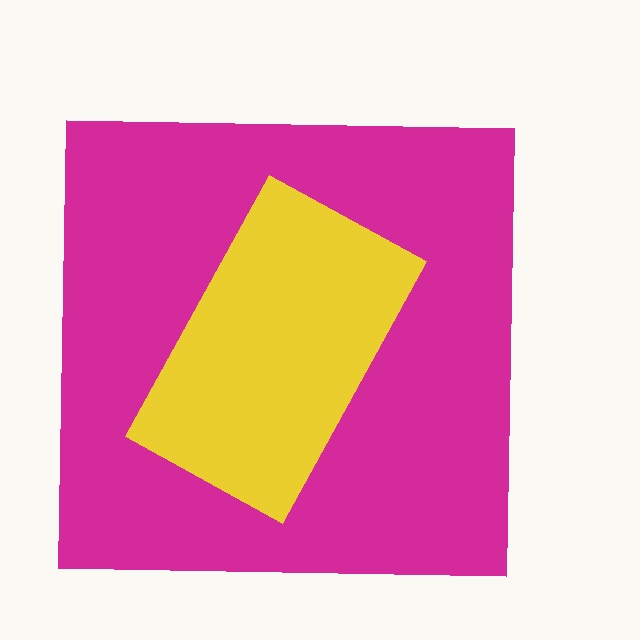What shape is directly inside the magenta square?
The yellow rectangle.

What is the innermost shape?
The yellow rectangle.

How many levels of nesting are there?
2.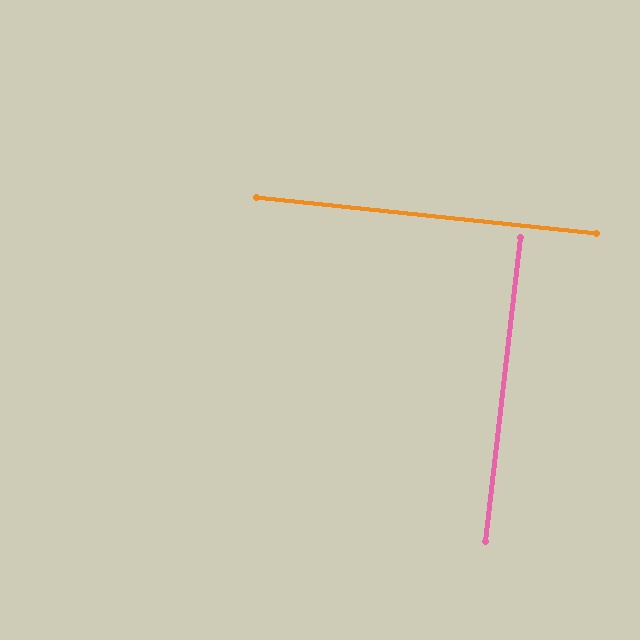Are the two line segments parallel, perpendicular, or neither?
Perpendicular — they meet at approximately 89°.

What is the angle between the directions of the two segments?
Approximately 89 degrees.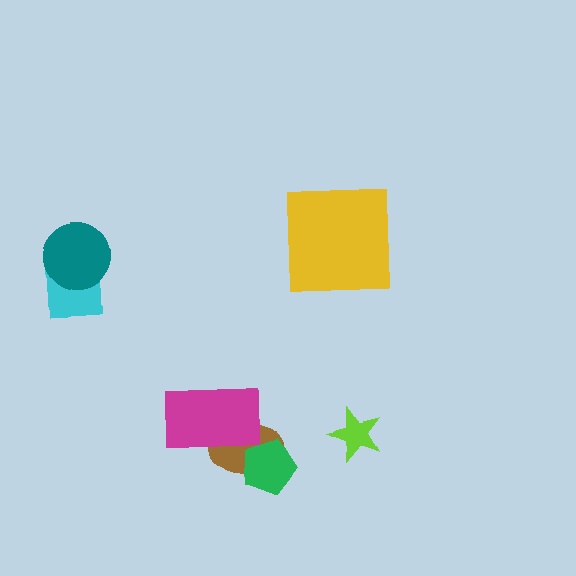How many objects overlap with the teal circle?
1 object overlaps with the teal circle.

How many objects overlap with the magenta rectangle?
1 object overlaps with the magenta rectangle.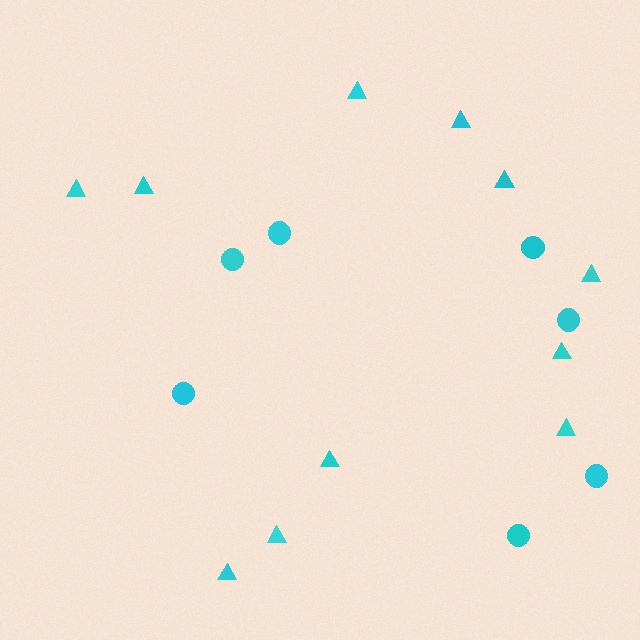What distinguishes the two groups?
There are 2 groups: one group of triangles (11) and one group of circles (7).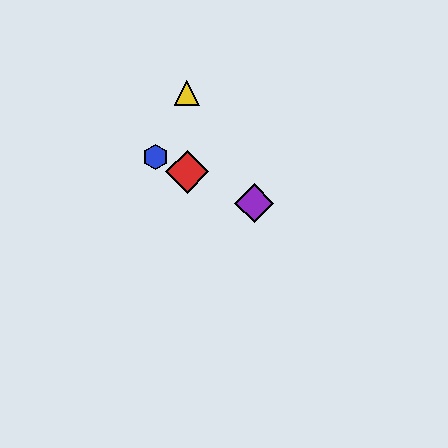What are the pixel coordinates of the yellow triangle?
The yellow triangle is at (187, 93).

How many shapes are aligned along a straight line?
4 shapes (the red diamond, the blue hexagon, the green diamond, the purple diamond) are aligned along a straight line.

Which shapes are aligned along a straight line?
The red diamond, the blue hexagon, the green diamond, the purple diamond are aligned along a straight line.